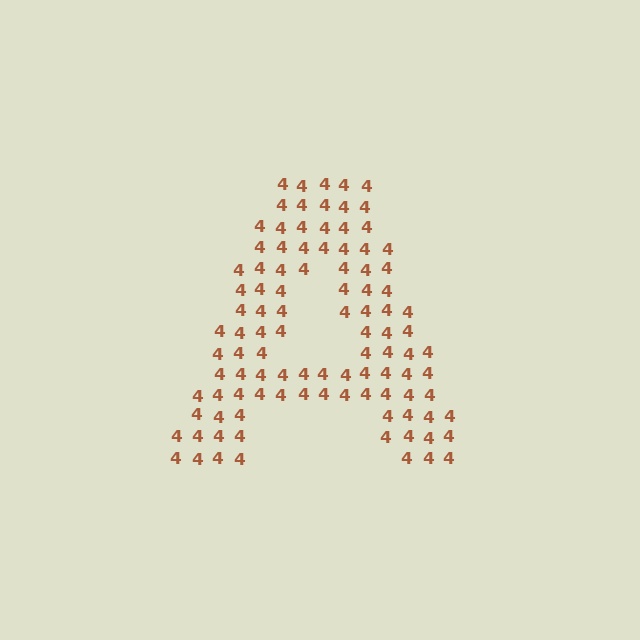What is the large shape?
The large shape is the letter A.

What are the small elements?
The small elements are digit 4's.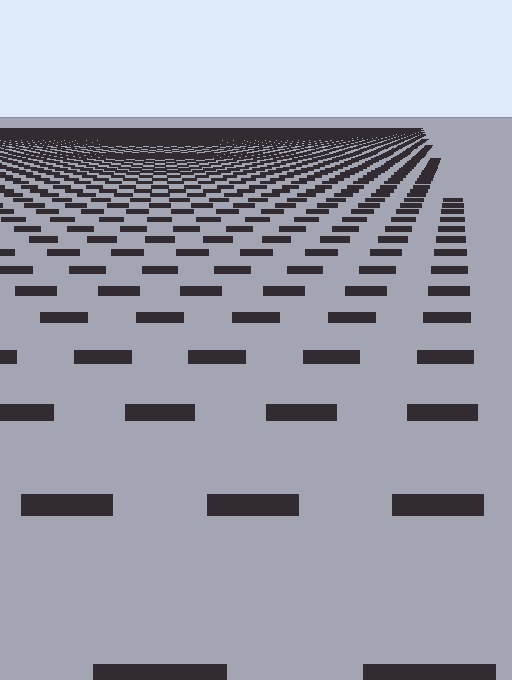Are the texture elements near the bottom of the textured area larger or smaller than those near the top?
Larger. Near the bottom, elements are closer to the viewer and appear at a bigger on-screen size.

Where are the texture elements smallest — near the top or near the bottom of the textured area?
Near the top.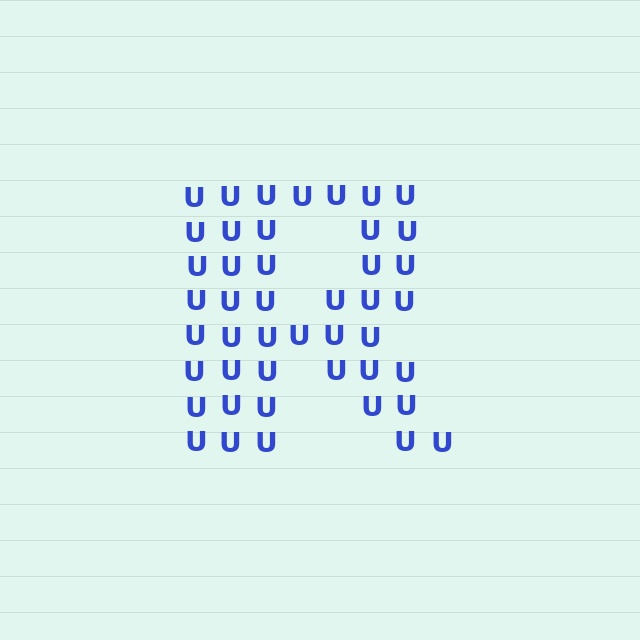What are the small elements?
The small elements are letter U's.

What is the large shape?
The large shape is the letter R.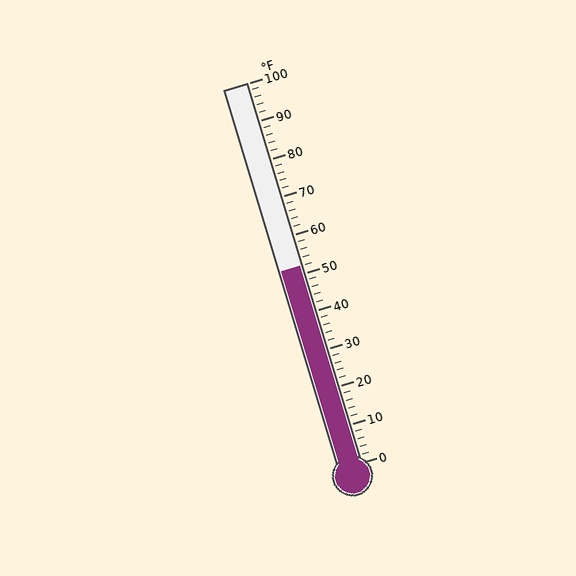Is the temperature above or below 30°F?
The temperature is above 30°F.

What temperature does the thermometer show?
The thermometer shows approximately 52°F.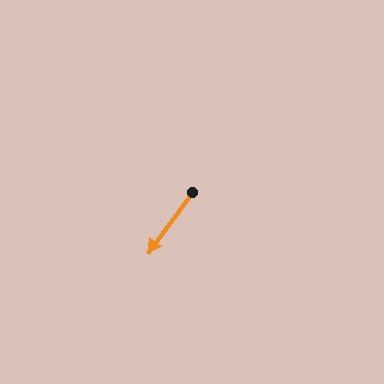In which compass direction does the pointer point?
Southwest.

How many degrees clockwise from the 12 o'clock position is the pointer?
Approximately 216 degrees.